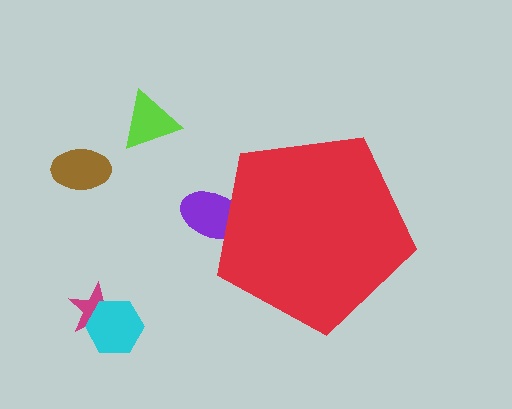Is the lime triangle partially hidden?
No, the lime triangle is fully visible.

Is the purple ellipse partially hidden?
Yes, the purple ellipse is partially hidden behind the red pentagon.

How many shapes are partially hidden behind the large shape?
1 shape is partially hidden.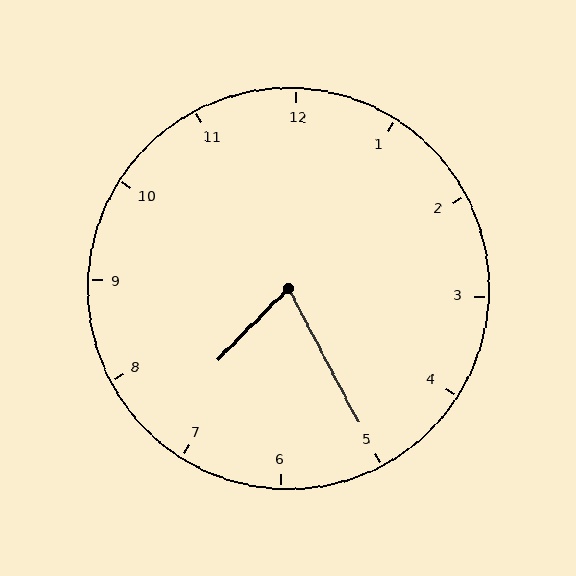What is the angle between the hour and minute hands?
Approximately 72 degrees.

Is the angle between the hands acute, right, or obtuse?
It is acute.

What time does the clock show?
7:25.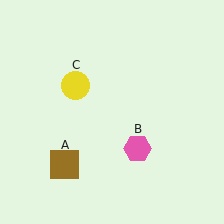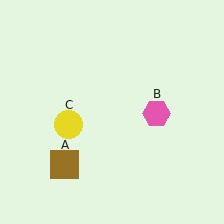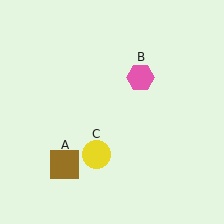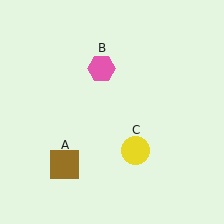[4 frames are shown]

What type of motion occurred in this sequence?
The pink hexagon (object B), yellow circle (object C) rotated counterclockwise around the center of the scene.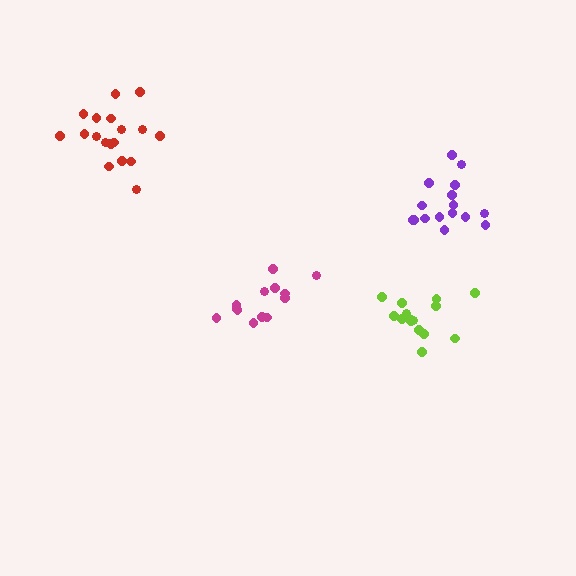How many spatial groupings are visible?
There are 4 spatial groupings.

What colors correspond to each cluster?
The clusters are colored: red, magenta, purple, lime.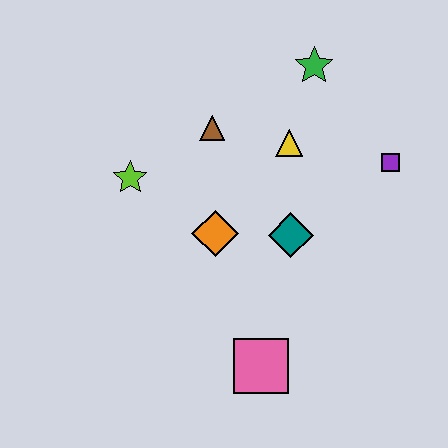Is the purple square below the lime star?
No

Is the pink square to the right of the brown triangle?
Yes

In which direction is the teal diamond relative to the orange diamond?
The teal diamond is to the right of the orange diamond.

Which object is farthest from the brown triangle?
The pink square is farthest from the brown triangle.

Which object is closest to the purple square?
The yellow triangle is closest to the purple square.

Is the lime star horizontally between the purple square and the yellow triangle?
No